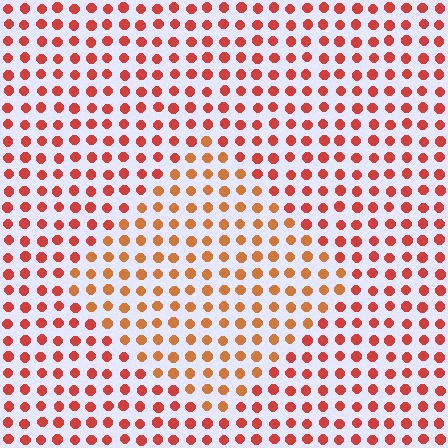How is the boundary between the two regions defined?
The boundary is defined purely by a slight shift in hue (about 24 degrees). Spacing, size, and orientation are identical on both sides.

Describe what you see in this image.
The image is filled with small red elements in a uniform arrangement. A diamond-shaped region is visible where the elements are tinted to a slightly different hue, forming a subtle color boundary.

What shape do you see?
I see a diamond.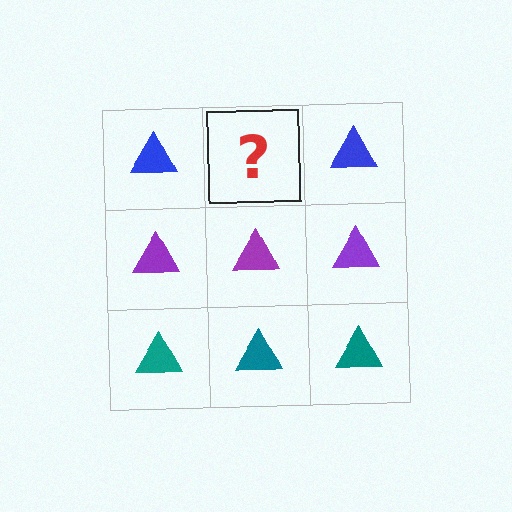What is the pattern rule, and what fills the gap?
The rule is that each row has a consistent color. The gap should be filled with a blue triangle.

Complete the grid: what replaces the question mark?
The question mark should be replaced with a blue triangle.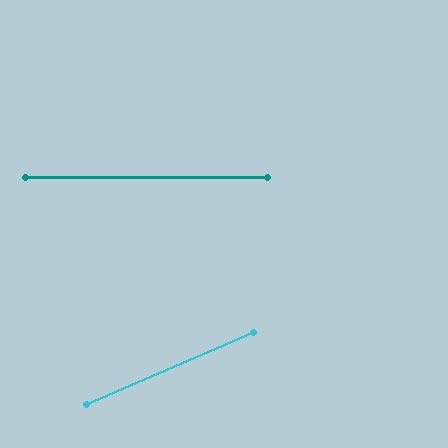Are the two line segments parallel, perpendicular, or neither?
Neither parallel nor perpendicular — they differ by about 23°.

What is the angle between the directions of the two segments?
Approximately 23 degrees.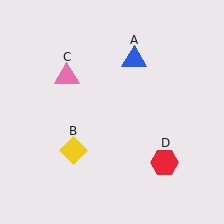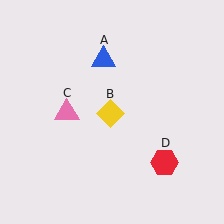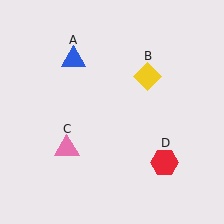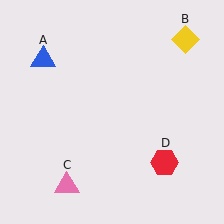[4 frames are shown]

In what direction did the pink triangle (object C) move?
The pink triangle (object C) moved down.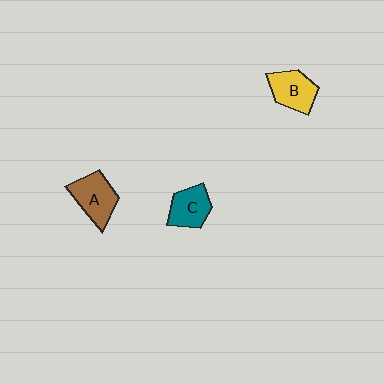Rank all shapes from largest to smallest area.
From largest to smallest: A (brown), B (yellow), C (teal).